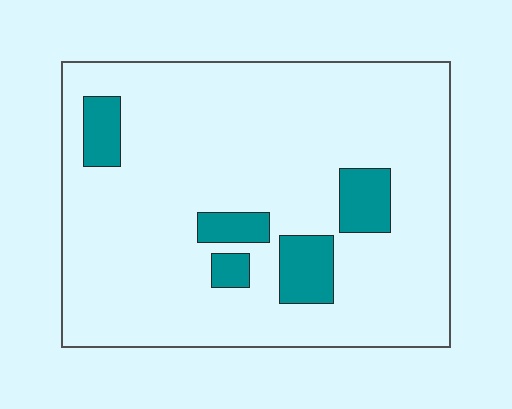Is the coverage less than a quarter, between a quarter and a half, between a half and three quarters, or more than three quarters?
Less than a quarter.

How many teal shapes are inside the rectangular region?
5.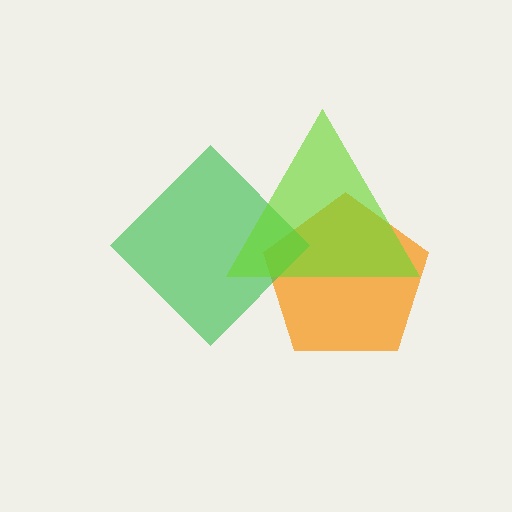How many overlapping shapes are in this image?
There are 3 overlapping shapes in the image.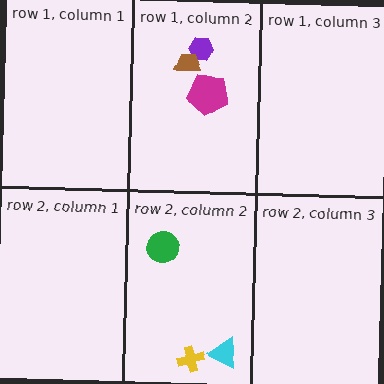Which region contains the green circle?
The row 2, column 2 region.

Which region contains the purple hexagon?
The row 1, column 2 region.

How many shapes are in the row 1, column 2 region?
3.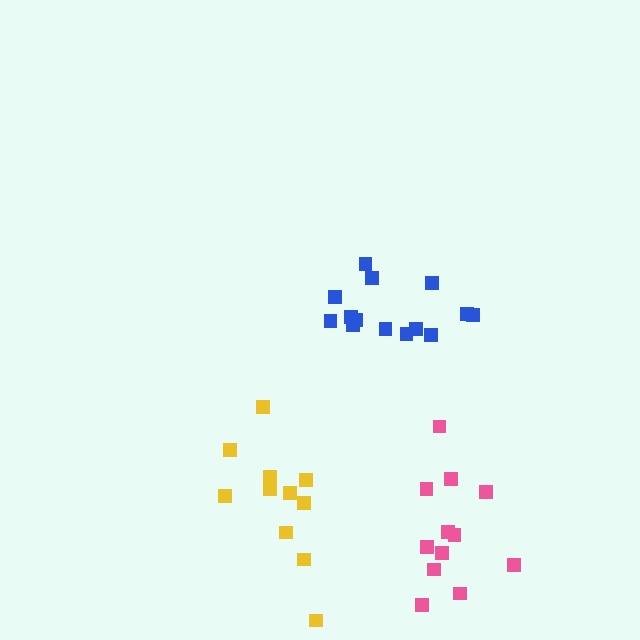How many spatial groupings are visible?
There are 3 spatial groupings.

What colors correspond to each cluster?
The clusters are colored: pink, blue, yellow.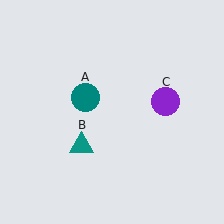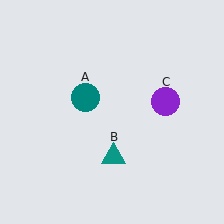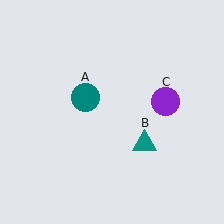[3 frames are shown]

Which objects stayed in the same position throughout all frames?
Teal circle (object A) and purple circle (object C) remained stationary.